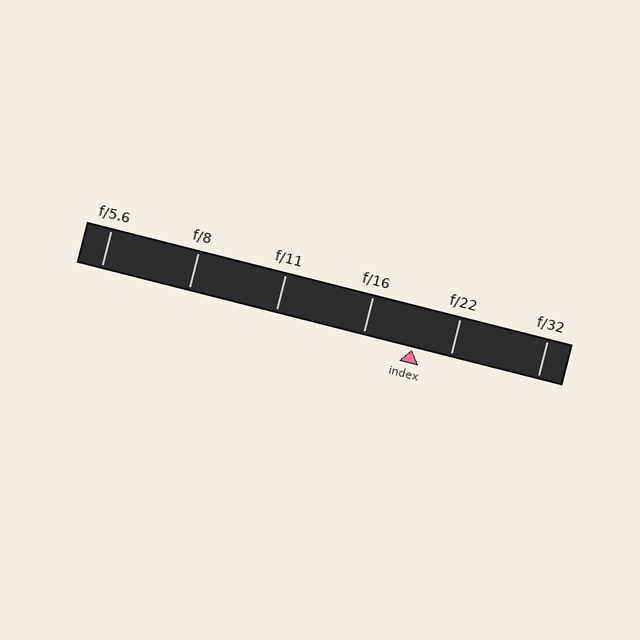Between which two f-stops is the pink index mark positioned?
The index mark is between f/16 and f/22.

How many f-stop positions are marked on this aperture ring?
There are 6 f-stop positions marked.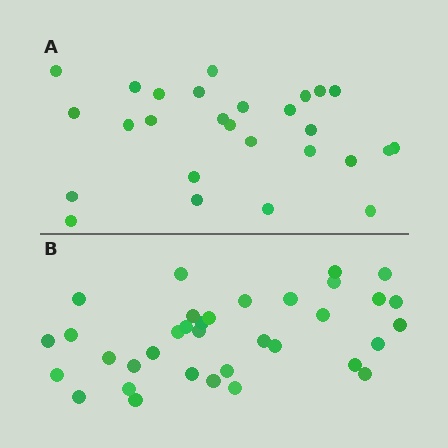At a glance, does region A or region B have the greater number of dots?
Region B (the bottom region) has more dots.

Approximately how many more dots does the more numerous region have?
Region B has roughly 8 or so more dots than region A.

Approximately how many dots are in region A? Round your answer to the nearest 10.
About 30 dots. (The exact count is 27, which rounds to 30.)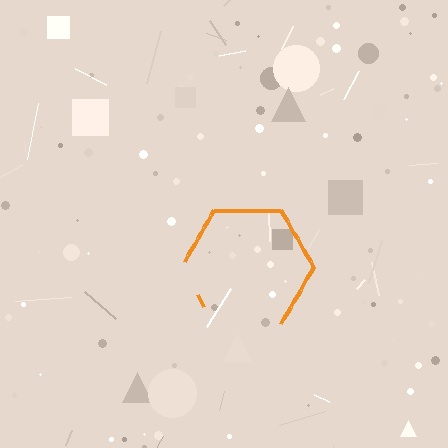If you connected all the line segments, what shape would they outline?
They would outline a hexagon.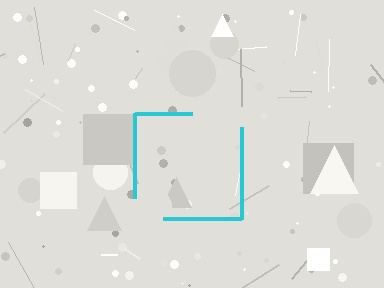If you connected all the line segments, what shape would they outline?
They would outline a square.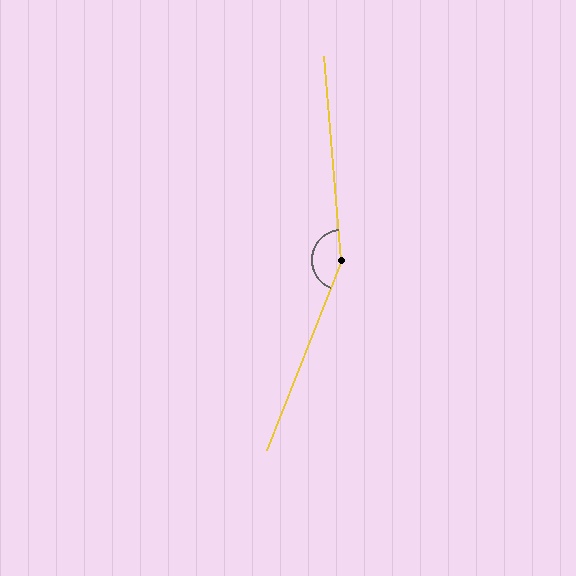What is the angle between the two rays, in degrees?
Approximately 154 degrees.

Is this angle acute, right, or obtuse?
It is obtuse.